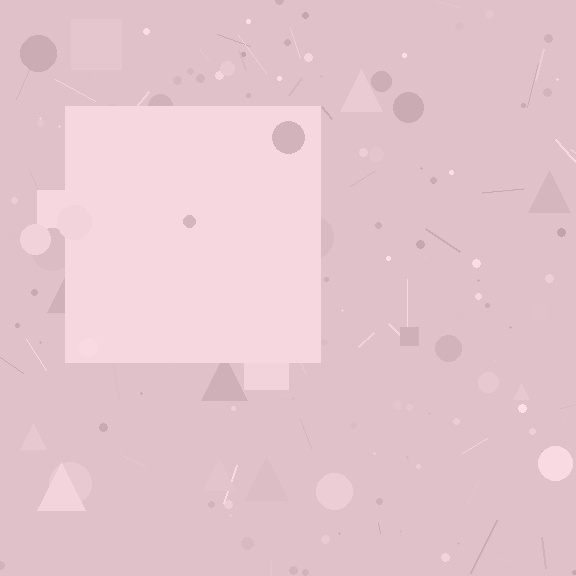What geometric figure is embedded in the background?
A square is embedded in the background.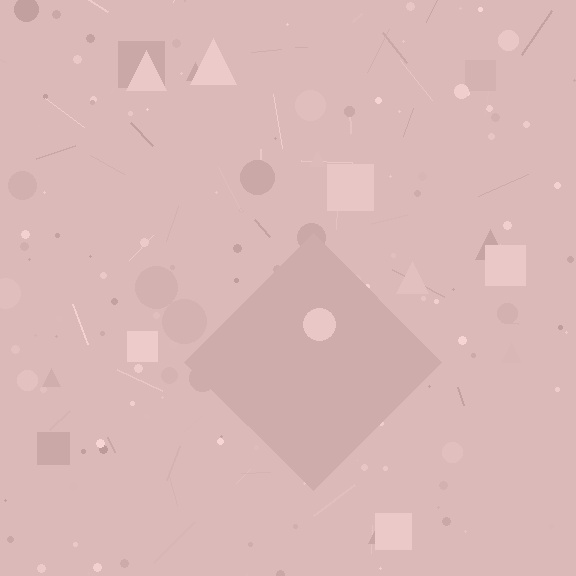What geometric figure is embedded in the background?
A diamond is embedded in the background.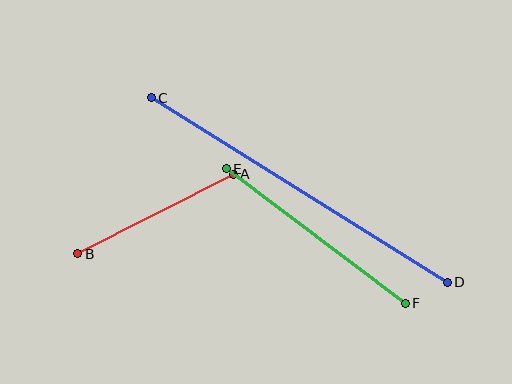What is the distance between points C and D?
The distance is approximately 349 pixels.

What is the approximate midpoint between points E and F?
The midpoint is at approximately (316, 236) pixels.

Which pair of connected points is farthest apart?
Points C and D are farthest apart.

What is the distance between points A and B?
The distance is approximately 174 pixels.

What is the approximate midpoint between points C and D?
The midpoint is at approximately (299, 190) pixels.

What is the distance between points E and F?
The distance is approximately 224 pixels.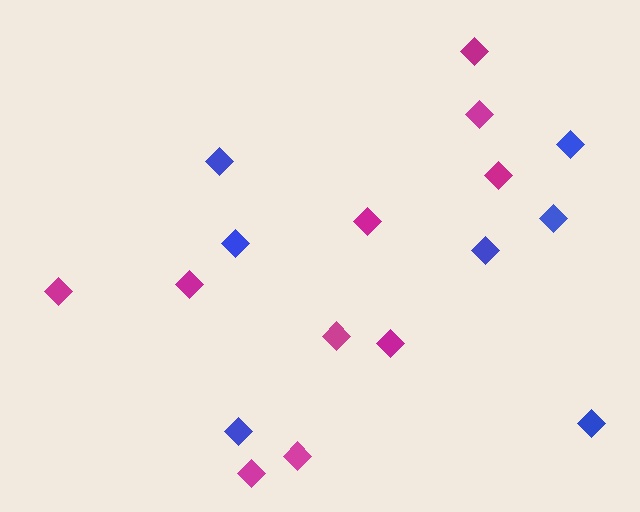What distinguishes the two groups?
There are 2 groups: one group of blue diamonds (7) and one group of magenta diamonds (10).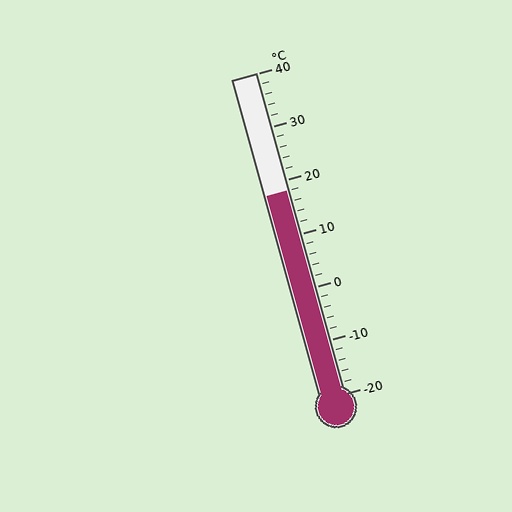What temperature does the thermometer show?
The thermometer shows approximately 18°C.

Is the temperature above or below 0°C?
The temperature is above 0°C.